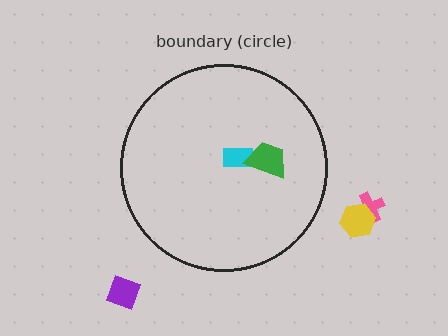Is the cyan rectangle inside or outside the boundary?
Inside.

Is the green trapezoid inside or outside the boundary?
Inside.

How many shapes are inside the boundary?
2 inside, 3 outside.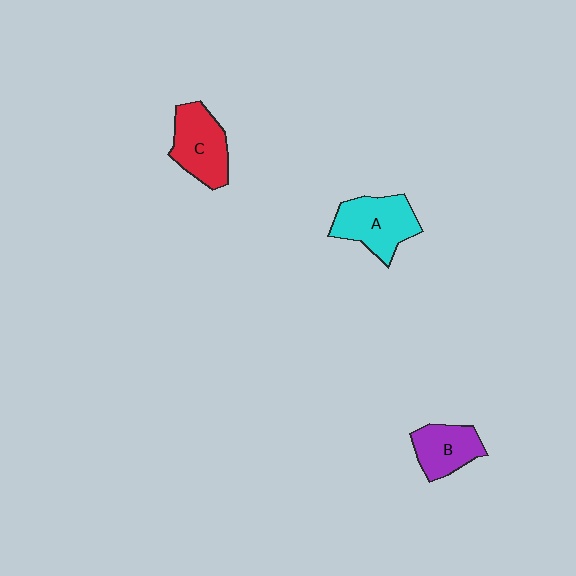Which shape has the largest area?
Shape A (cyan).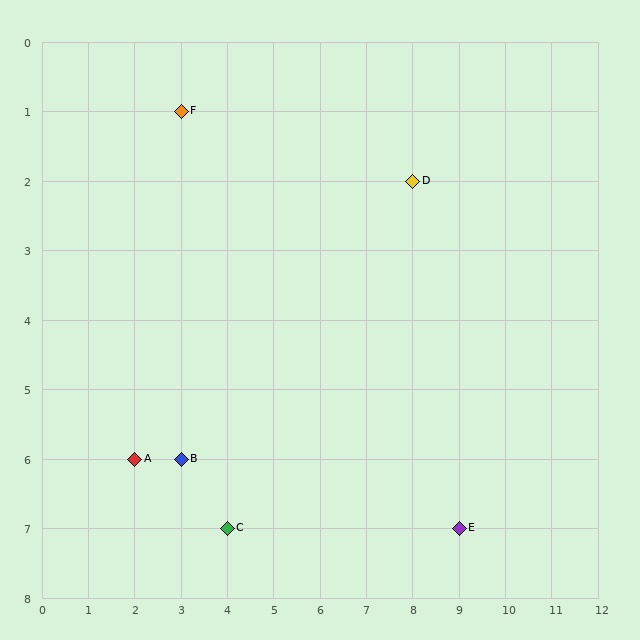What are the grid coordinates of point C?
Point C is at grid coordinates (4, 7).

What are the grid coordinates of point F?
Point F is at grid coordinates (3, 1).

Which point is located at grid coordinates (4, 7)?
Point C is at (4, 7).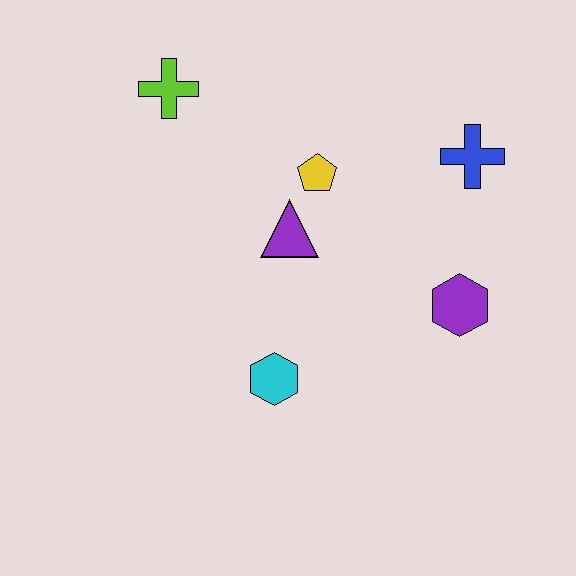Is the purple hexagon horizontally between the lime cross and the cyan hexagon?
No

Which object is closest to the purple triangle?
The yellow pentagon is closest to the purple triangle.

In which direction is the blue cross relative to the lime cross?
The blue cross is to the right of the lime cross.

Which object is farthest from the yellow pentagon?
The cyan hexagon is farthest from the yellow pentagon.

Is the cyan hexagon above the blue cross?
No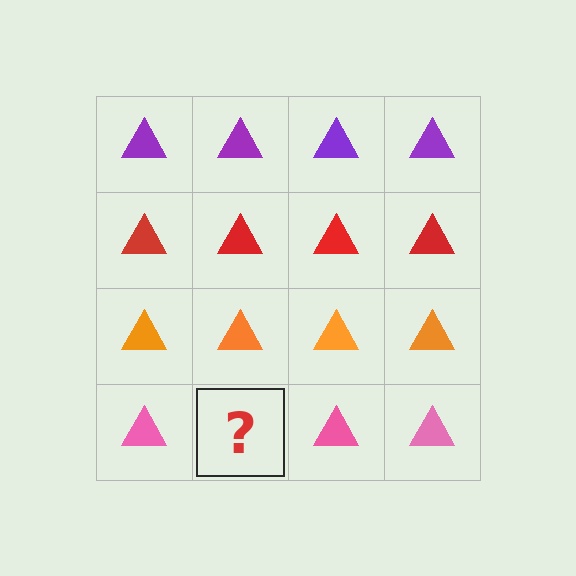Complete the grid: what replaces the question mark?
The question mark should be replaced with a pink triangle.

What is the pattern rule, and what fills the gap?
The rule is that each row has a consistent color. The gap should be filled with a pink triangle.